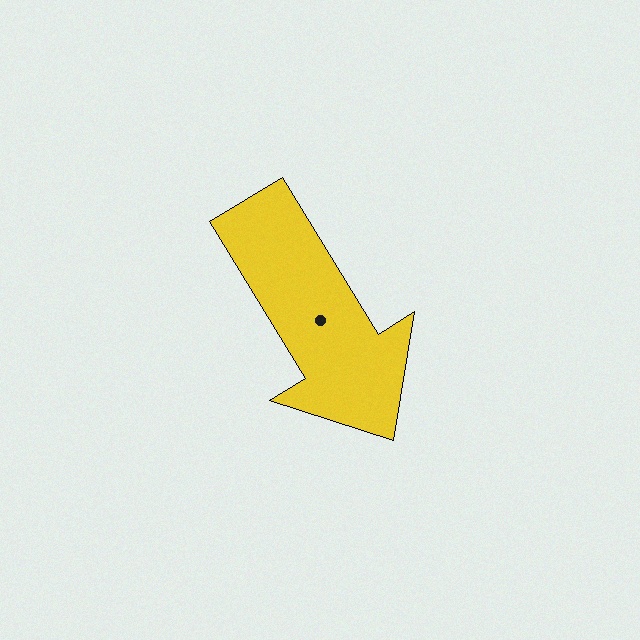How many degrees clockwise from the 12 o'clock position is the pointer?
Approximately 149 degrees.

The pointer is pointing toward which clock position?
Roughly 5 o'clock.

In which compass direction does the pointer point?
Southeast.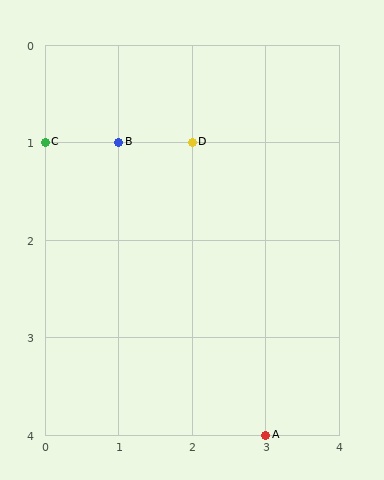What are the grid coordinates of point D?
Point D is at grid coordinates (2, 1).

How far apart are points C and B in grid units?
Points C and B are 1 column apart.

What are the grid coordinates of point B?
Point B is at grid coordinates (1, 1).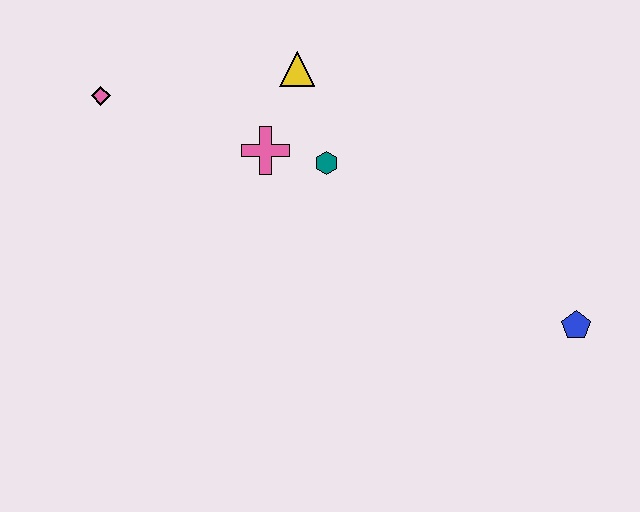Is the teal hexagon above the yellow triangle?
No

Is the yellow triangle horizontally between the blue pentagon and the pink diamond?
Yes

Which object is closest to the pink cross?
The teal hexagon is closest to the pink cross.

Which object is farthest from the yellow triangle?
The blue pentagon is farthest from the yellow triangle.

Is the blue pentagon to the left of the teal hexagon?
No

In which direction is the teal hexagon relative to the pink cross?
The teal hexagon is to the right of the pink cross.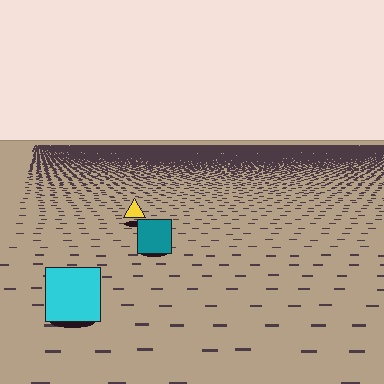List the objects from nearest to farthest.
From nearest to farthest: the cyan square, the teal square, the yellow triangle.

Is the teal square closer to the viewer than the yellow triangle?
Yes. The teal square is closer — you can tell from the texture gradient: the ground texture is coarser near it.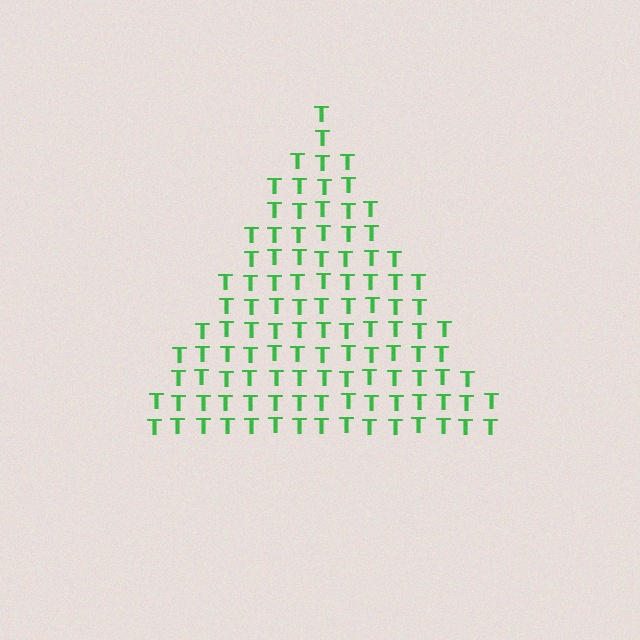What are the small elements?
The small elements are letter T's.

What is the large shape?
The large shape is a triangle.